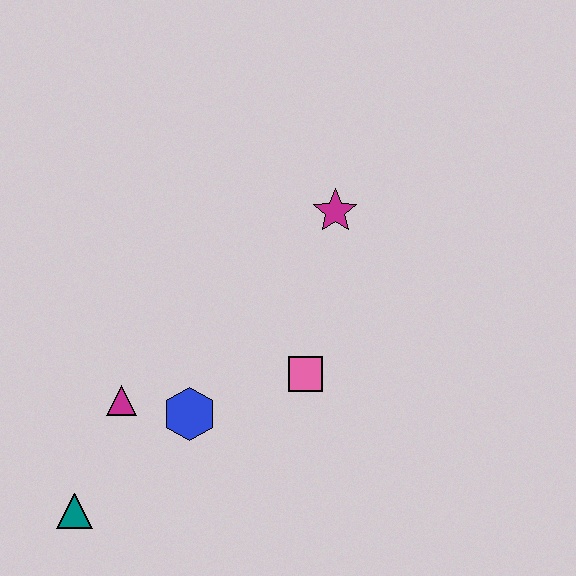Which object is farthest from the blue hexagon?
The magenta star is farthest from the blue hexagon.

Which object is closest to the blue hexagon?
The magenta triangle is closest to the blue hexagon.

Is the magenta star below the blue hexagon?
No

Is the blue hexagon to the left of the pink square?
Yes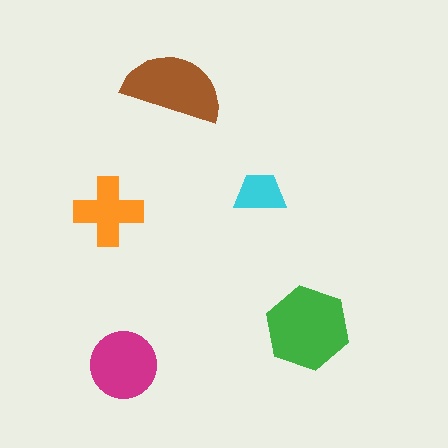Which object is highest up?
The brown semicircle is topmost.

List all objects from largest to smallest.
The green hexagon, the brown semicircle, the magenta circle, the orange cross, the cyan trapezoid.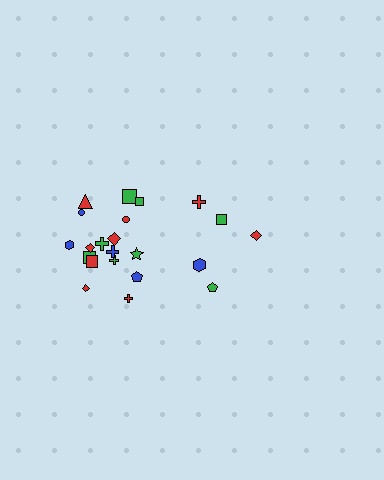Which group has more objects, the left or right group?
The left group.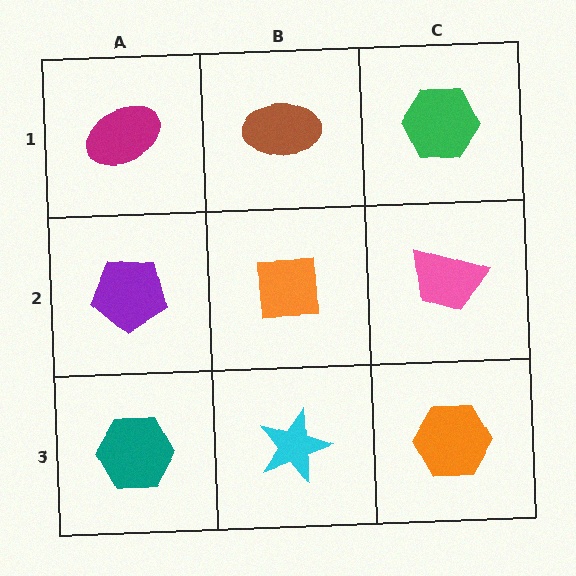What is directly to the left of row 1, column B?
A magenta ellipse.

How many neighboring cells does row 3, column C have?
2.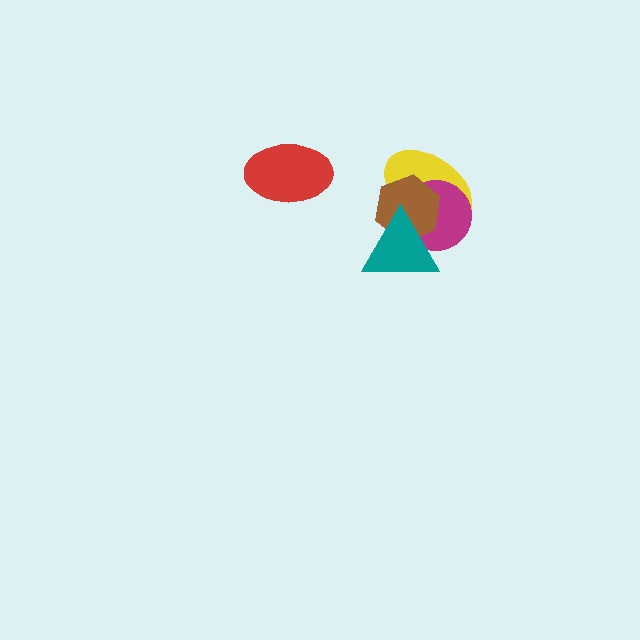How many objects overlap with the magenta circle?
3 objects overlap with the magenta circle.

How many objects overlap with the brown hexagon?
3 objects overlap with the brown hexagon.